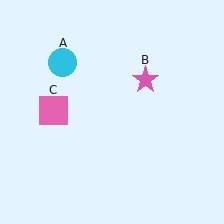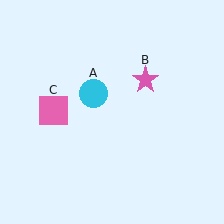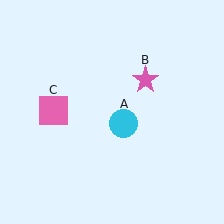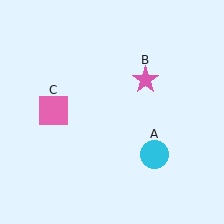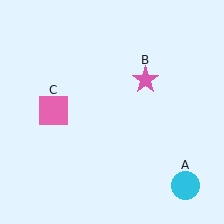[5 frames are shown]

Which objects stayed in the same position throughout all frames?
Pink star (object B) and pink square (object C) remained stationary.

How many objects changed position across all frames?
1 object changed position: cyan circle (object A).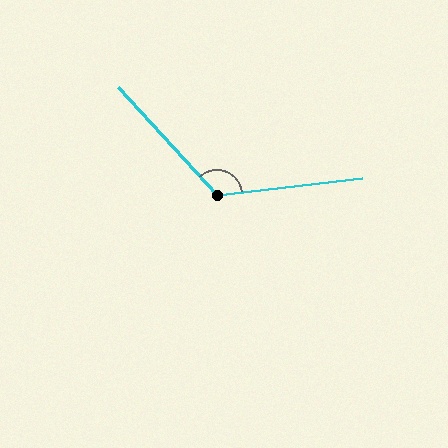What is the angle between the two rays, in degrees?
Approximately 126 degrees.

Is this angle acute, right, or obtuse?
It is obtuse.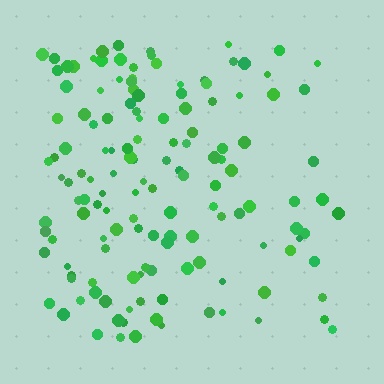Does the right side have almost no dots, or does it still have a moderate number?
Still a moderate number, just noticeably fewer than the left.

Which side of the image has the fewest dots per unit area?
The right.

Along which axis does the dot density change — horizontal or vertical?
Horizontal.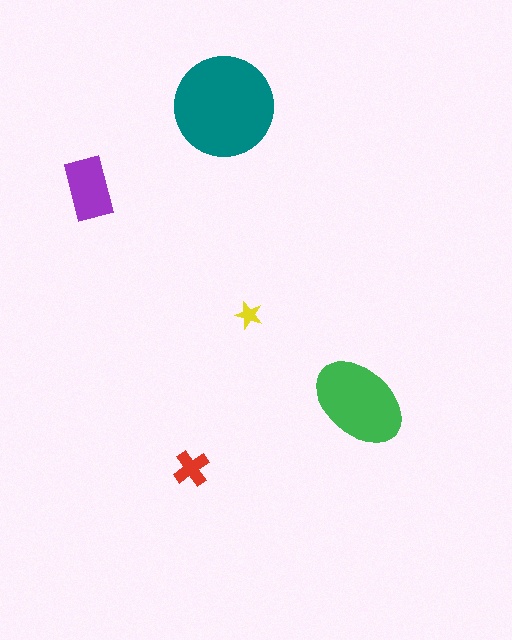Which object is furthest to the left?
The purple rectangle is leftmost.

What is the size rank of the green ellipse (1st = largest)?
2nd.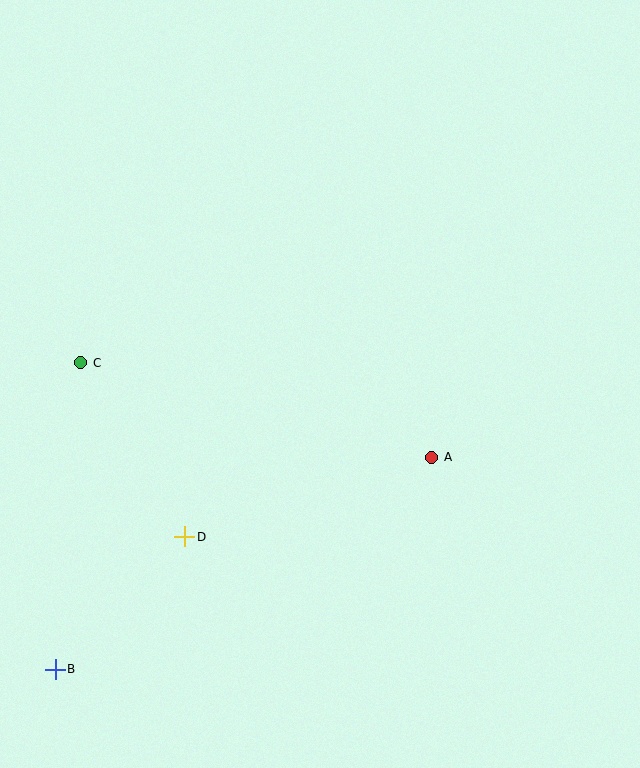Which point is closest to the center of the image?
Point A at (432, 457) is closest to the center.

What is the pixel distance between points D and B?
The distance between D and B is 185 pixels.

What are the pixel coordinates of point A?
Point A is at (432, 457).